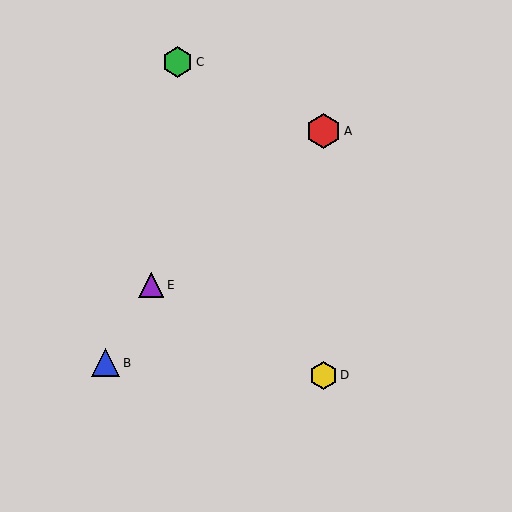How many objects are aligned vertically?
2 objects (A, D) are aligned vertically.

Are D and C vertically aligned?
No, D is at x≈324 and C is at x≈178.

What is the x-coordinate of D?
Object D is at x≈324.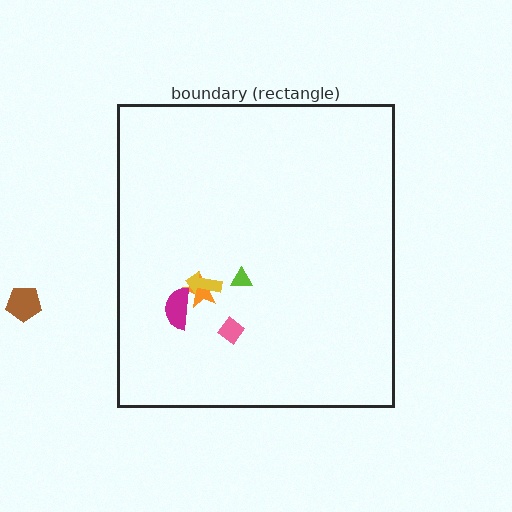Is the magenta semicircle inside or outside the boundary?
Inside.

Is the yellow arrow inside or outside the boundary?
Inside.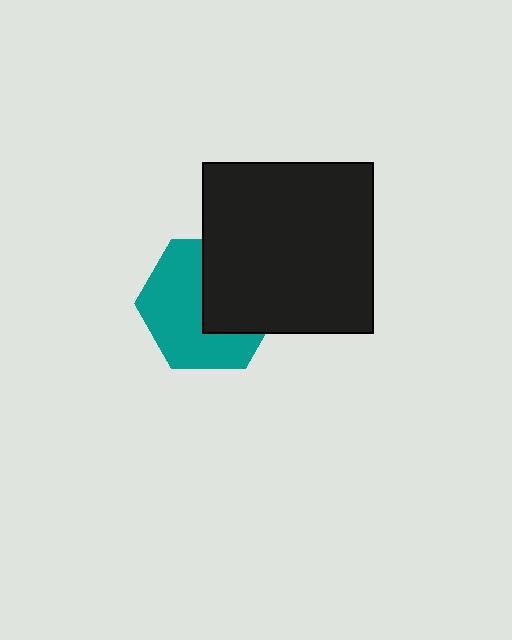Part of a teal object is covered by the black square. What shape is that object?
It is a hexagon.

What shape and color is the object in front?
The object in front is a black square.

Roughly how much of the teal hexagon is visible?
About half of it is visible (roughly 57%).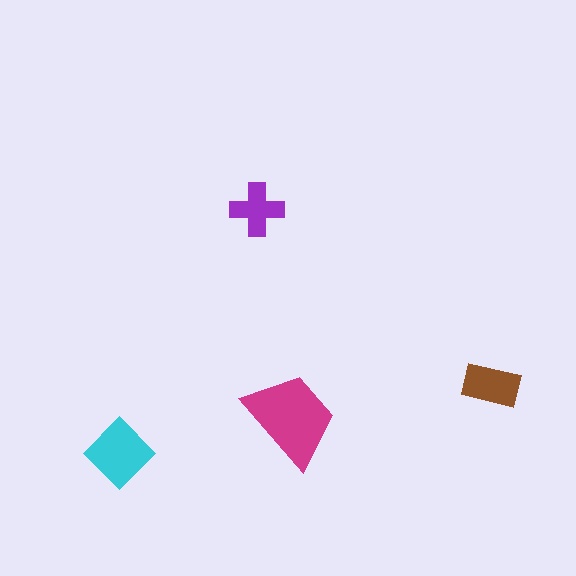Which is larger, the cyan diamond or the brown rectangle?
The cyan diamond.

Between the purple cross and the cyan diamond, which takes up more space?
The cyan diamond.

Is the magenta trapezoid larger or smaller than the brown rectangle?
Larger.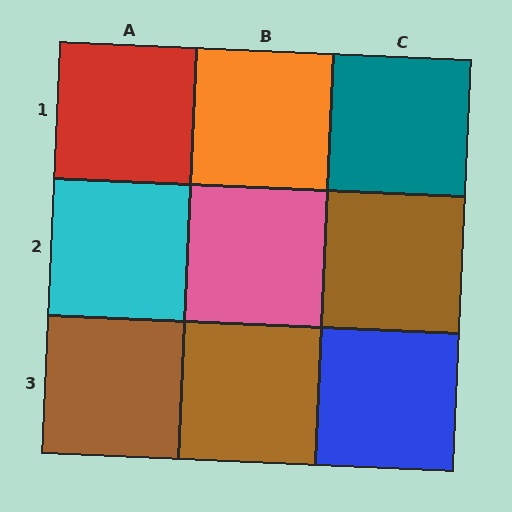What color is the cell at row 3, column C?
Blue.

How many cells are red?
1 cell is red.